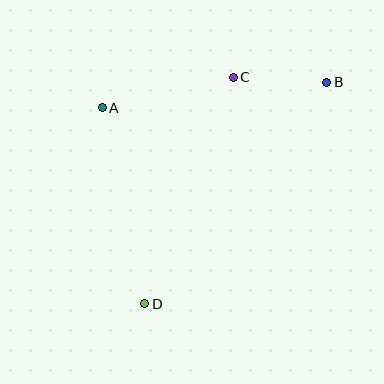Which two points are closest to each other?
Points B and C are closest to each other.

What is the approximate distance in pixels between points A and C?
The distance between A and C is approximately 134 pixels.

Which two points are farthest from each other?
Points B and D are farthest from each other.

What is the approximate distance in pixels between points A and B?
The distance between A and B is approximately 226 pixels.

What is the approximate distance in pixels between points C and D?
The distance between C and D is approximately 243 pixels.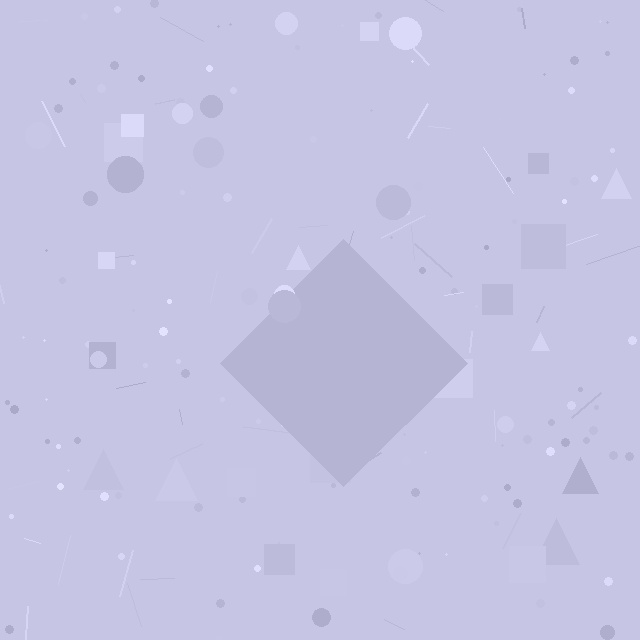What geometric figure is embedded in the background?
A diamond is embedded in the background.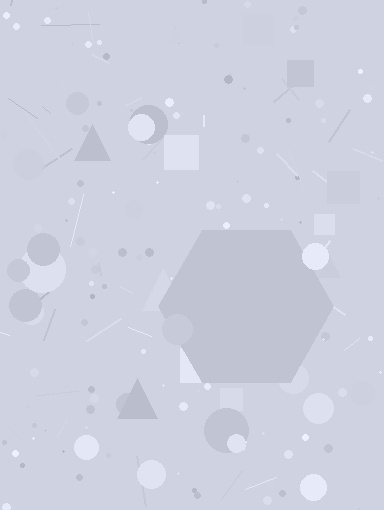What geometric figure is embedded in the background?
A hexagon is embedded in the background.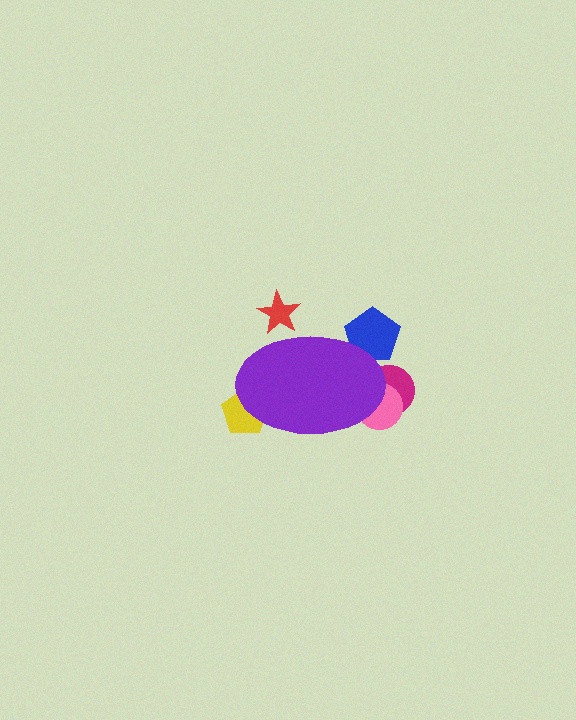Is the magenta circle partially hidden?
Yes, the magenta circle is partially hidden behind the purple ellipse.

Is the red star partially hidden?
Yes, the red star is partially hidden behind the purple ellipse.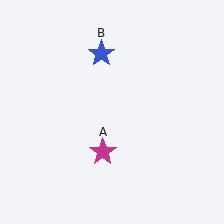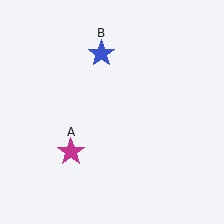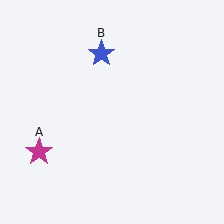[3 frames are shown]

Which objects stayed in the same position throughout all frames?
Blue star (object B) remained stationary.